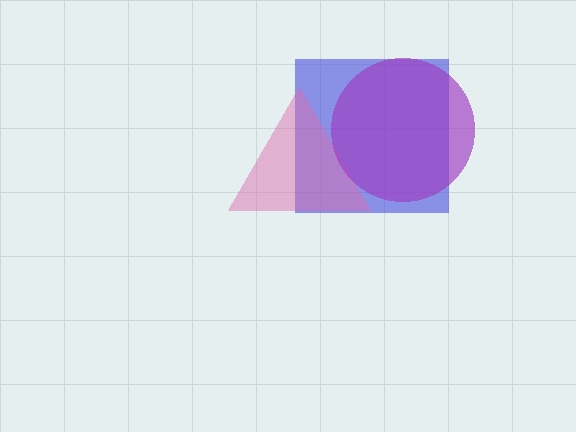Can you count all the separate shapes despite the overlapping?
Yes, there are 3 separate shapes.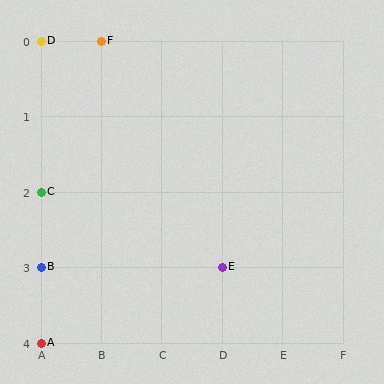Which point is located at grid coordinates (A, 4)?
Point A is at (A, 4).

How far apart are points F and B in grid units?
Points F and B are 1 column and 3 rows apart (about 3.2 grid units diagonally).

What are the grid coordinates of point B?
Point B is at grid coordinates (A, 3).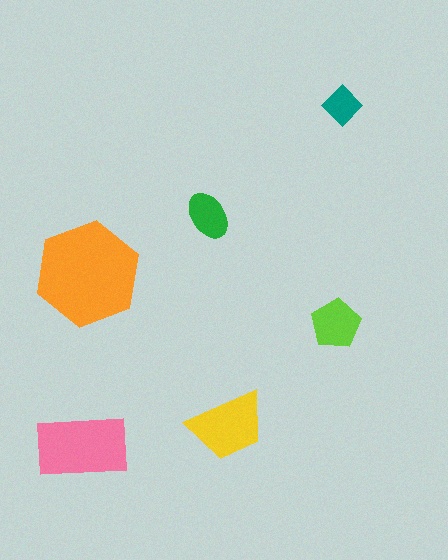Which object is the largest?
The orange hexagon.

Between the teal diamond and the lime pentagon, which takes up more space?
The lime pentagon.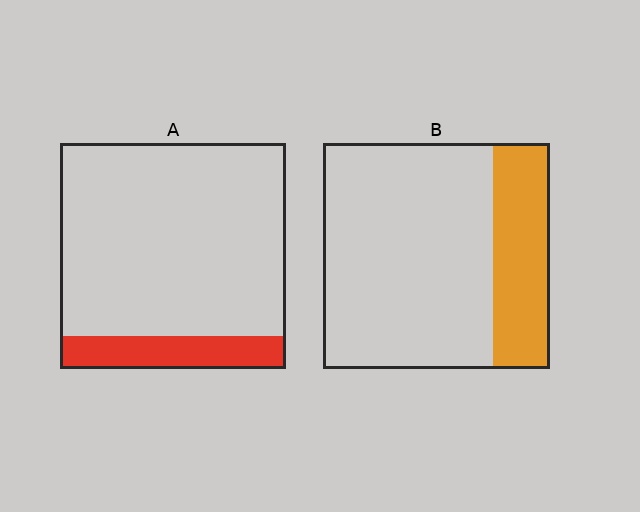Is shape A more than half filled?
No.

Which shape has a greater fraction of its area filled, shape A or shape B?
Shape B.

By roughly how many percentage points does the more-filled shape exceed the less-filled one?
By roughly 10 percentage points (B over A).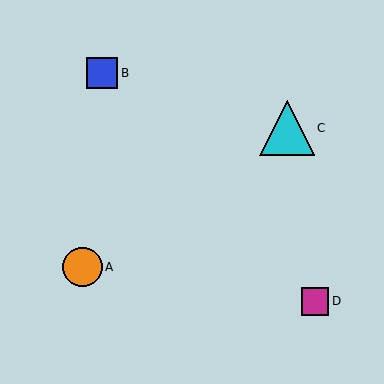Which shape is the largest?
The cyan triangle (labeled C) is the largest.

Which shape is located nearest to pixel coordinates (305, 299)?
The magenta square (labeled D) at (315, 301) is nearest to that location.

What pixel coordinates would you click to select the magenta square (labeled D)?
Click at (315, 301) to select the magenta square D.